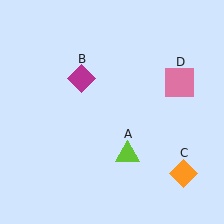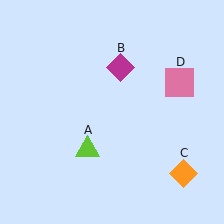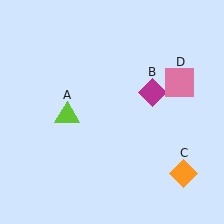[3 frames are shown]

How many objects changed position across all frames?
2 objects changed position: lime triangle (object A), magenta diamond (object B).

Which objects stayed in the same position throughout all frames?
Orange diamond (object C) and pink square (object D) remained stationary.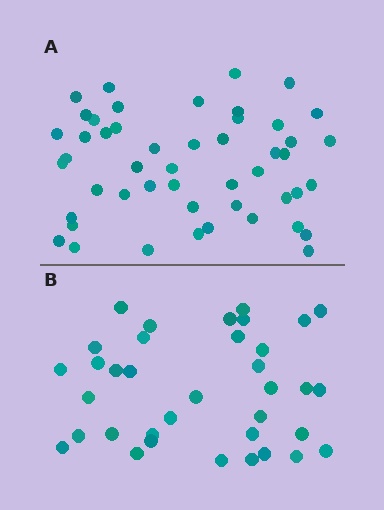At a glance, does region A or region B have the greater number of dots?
Region A (the top region) has more dots.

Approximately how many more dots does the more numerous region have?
Region A has approximately 15 more dots than region B.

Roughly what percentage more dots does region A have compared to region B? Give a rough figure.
About 35% more.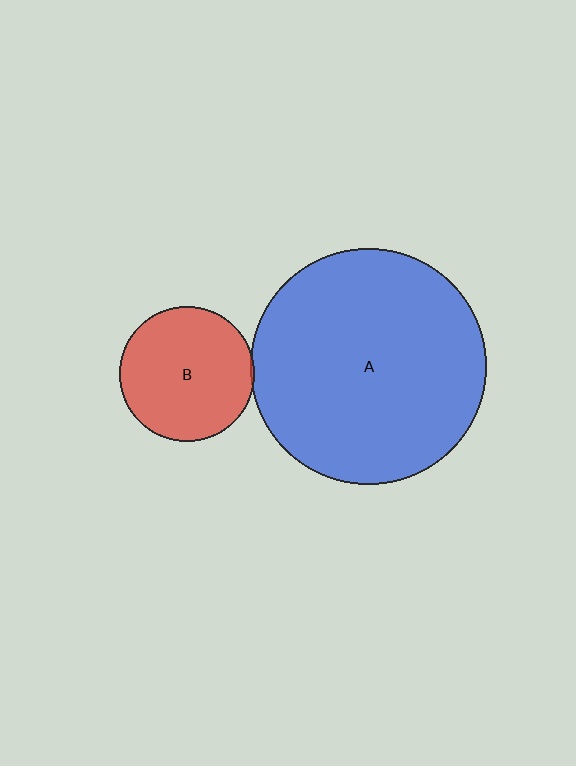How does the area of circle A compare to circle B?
Approximately 3.1 times.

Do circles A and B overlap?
Yes.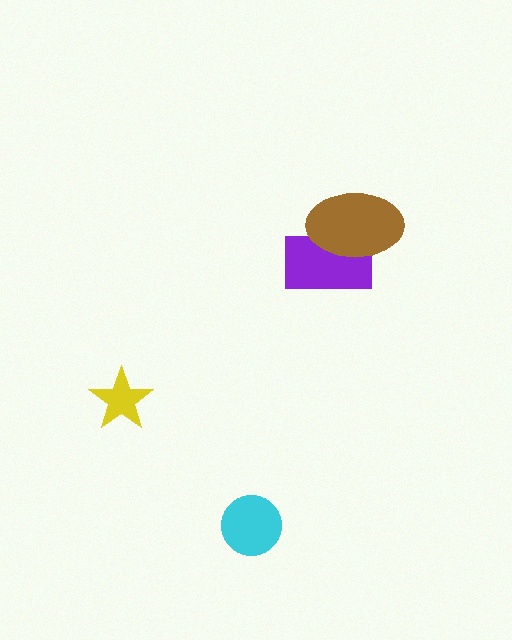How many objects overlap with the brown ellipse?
1 object overlaps with the brown ellipse.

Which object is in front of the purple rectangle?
The brown ellipse is in front of the purple rectangle.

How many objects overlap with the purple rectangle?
1 object overlaps with the purple rectangle.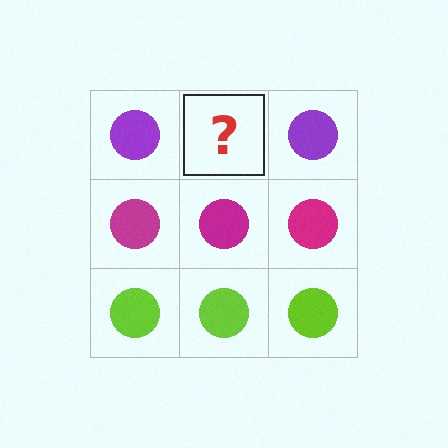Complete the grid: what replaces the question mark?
The question mark should be replaced with a purple circle.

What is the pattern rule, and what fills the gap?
The rule is that each row has a consistent color. The gap should be filled with a purple circle.